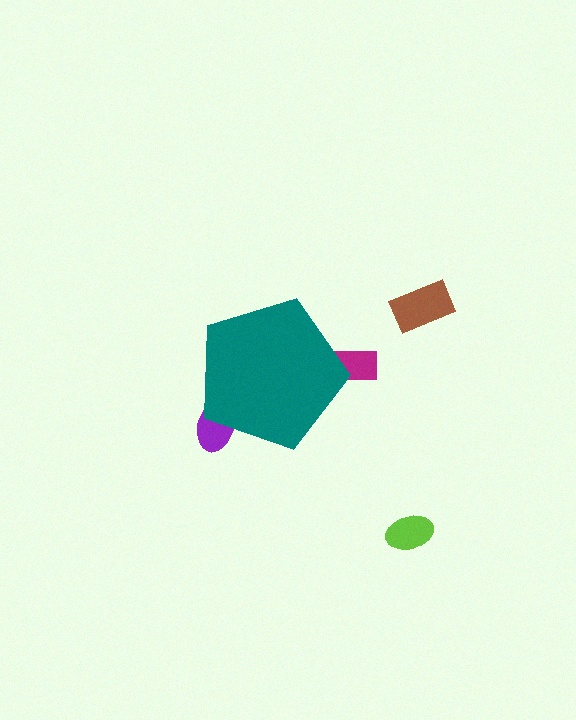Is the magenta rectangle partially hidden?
Yes, the magenta rectangle is partially hidden behind the teal pentagon.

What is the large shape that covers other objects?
A teal pentagon.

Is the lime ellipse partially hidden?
No, the lime ellipse is fully visible.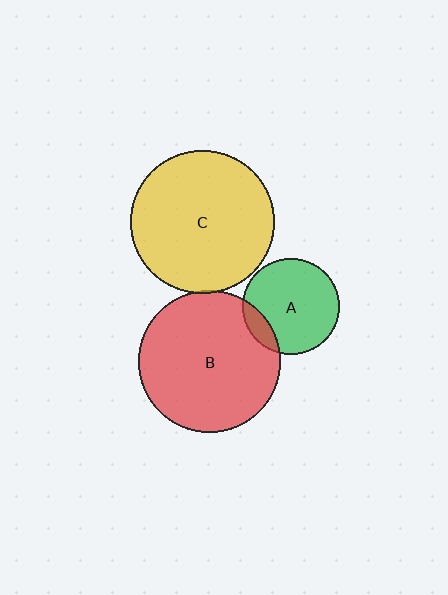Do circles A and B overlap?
Yes.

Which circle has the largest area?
Circle C (yellow).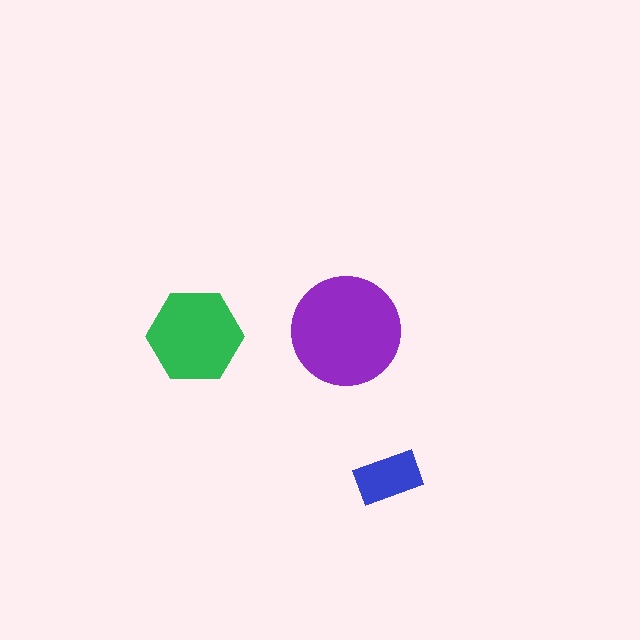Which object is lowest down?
The blue rectangle is bottommost.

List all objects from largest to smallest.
The purple circle, the green hexagon, the blue rectangle.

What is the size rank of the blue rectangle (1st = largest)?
3rd.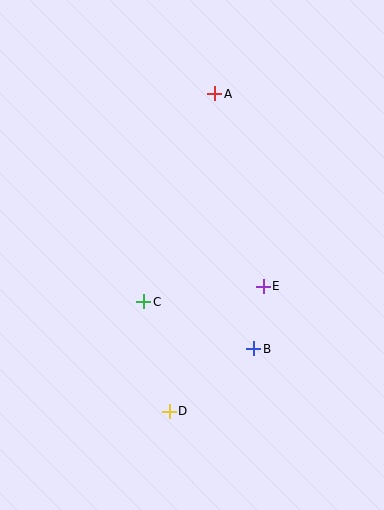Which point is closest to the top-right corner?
Point A is closest to the top-right corner.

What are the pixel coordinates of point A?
Point A is at (215, 94).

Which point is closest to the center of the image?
Point C at (144, 302) is closest to the center.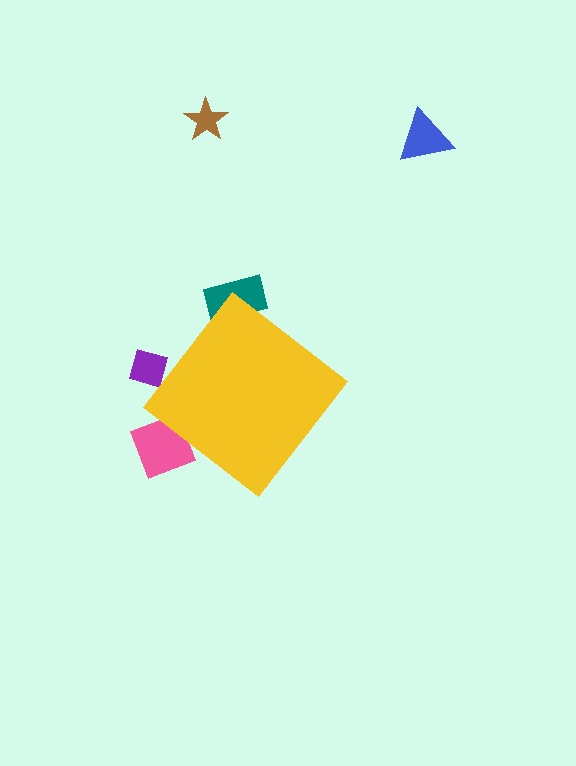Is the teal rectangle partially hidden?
Yes, the teal rectangle is partially hidden behind the yellow diamond.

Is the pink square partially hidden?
Yes, the pink square is partially hidden behind the yellow diamond.